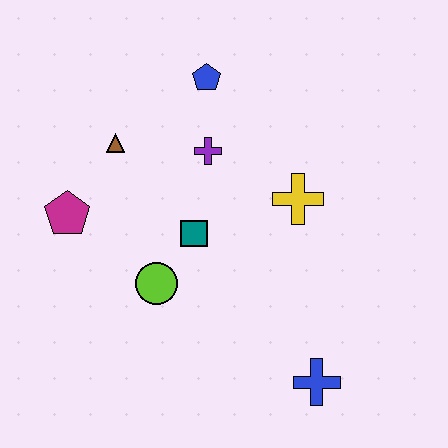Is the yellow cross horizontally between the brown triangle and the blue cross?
Yes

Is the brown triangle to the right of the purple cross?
No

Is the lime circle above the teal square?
No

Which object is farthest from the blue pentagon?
The blue cross is farthest from the blue pentagon.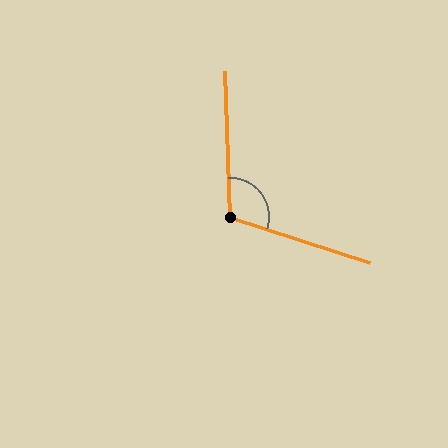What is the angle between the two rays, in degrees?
Approximately 110 degrees.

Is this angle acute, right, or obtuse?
It is obtuse.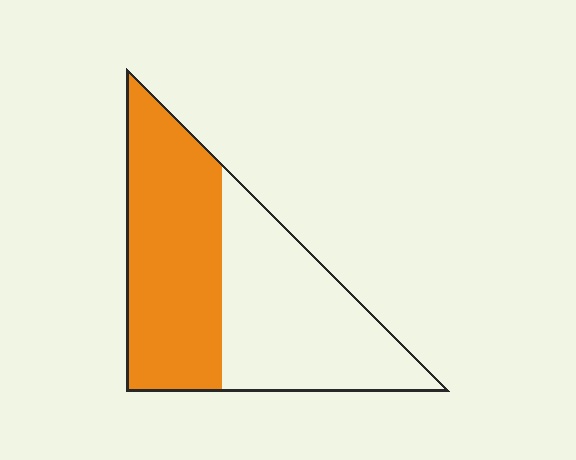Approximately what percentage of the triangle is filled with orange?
Approximately 50%.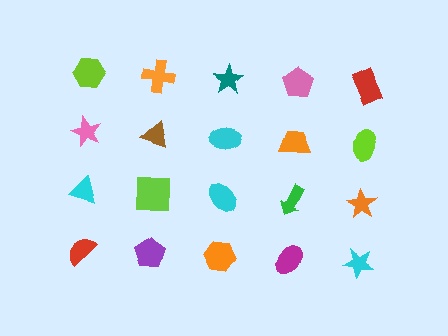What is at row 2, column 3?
A cyan ellipse.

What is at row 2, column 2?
A brown triangle.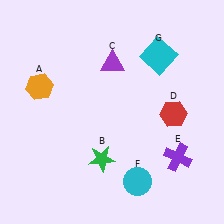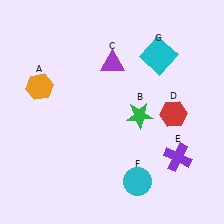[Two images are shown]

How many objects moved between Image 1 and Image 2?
1 object moved between the two images.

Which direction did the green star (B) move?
The green star (B) moved up.